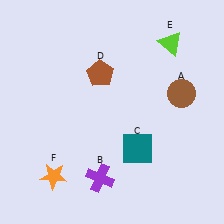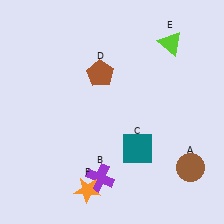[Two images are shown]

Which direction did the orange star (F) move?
The orange star (F) moved right.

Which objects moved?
The objects that moved are: the brown circle (A), the orange star (F).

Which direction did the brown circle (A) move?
The brown circle (A) moved down.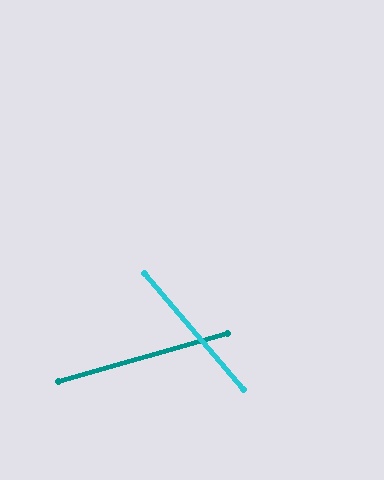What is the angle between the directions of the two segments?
Approximately 66 degrees.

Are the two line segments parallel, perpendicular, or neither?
Neither parallel nor perpendicular — they differ by about 66°.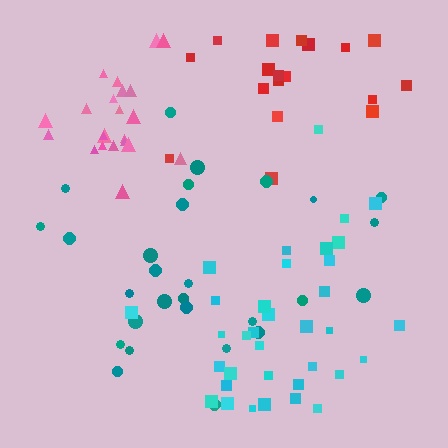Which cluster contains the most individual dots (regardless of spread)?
Cyan (35).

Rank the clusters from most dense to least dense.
pink, cyan, teal, red.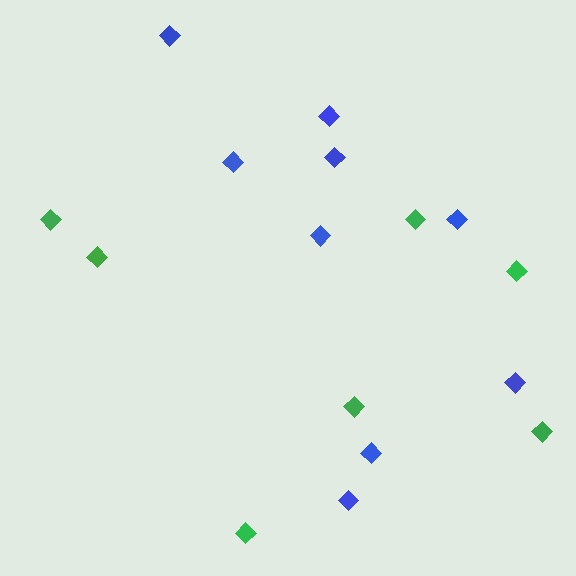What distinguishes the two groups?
There are 2 groups: one group of blue diamonds (9) and one group of green diamonds (7).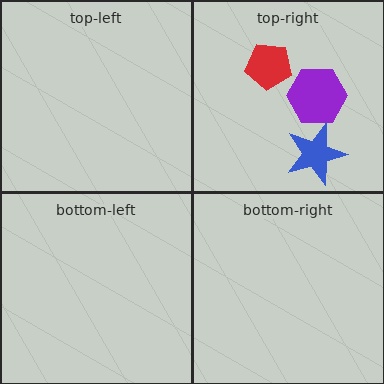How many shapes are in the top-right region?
3.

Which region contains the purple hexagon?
The top-right region.